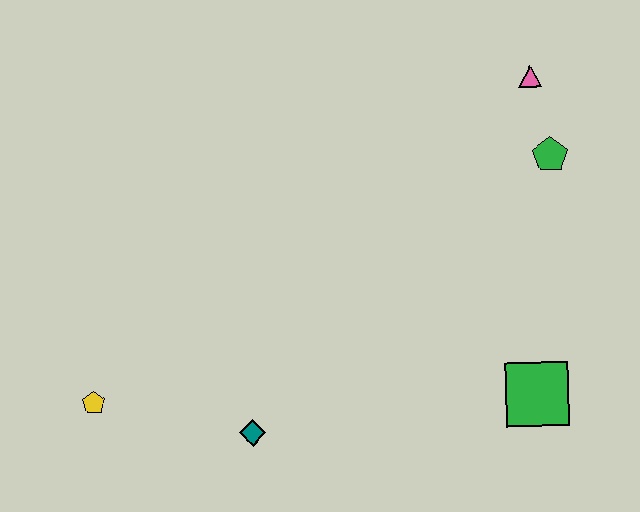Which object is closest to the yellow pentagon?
The teal diamond is closest to the yellow pentagon.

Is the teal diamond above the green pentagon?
No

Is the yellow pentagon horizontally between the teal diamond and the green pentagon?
No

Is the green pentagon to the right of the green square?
Yes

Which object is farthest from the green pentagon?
The yellow pentagon is farthest from the green pentagon.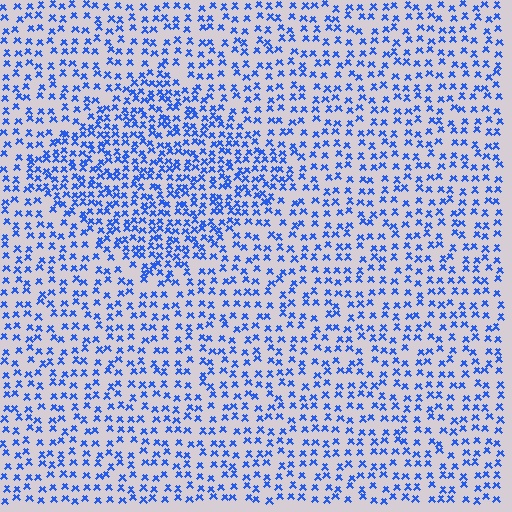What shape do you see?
I see a diamond.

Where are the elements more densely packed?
The elements are more densely packed inside the diamond boundary.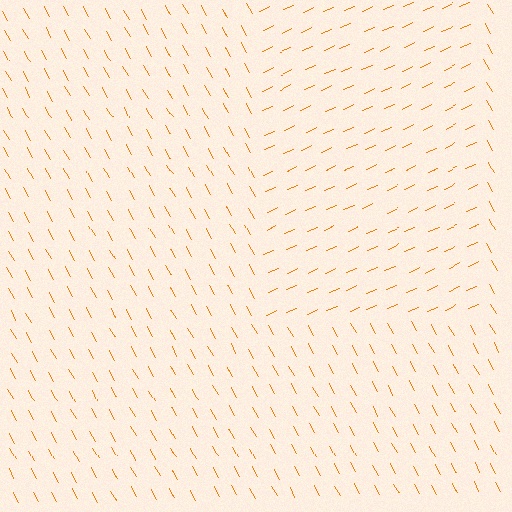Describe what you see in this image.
The image is filled with small orange line segments. A rectangle region in the image has lines oriented differently from the surrounding lines, creating a visible texture boundary.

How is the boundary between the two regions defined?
The boundary is defined purely by a change in line orientation (approximately 86 degrees difference). All lines are the same color and thickness.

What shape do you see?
I see a rectangle.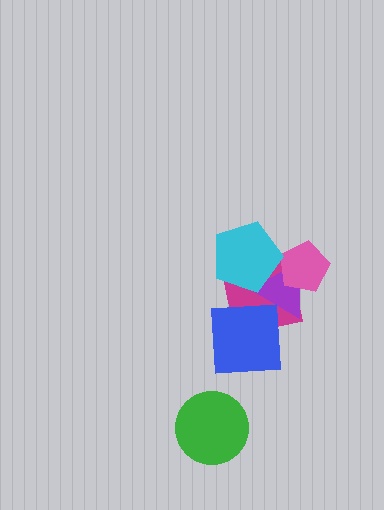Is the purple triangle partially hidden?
Yes, it is partially covered by another shape.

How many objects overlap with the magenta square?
4 objects overlap with the magenta square.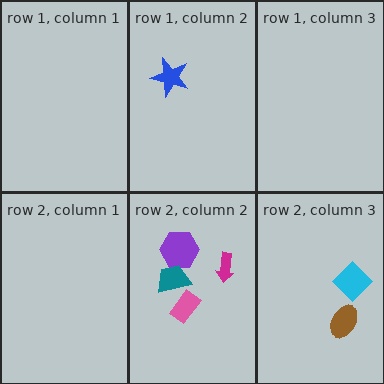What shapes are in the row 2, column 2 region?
The purple hexagon, the teal trapezoid, the pink rectangle, the magenta arrow.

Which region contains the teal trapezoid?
The row 2, column 2 region.